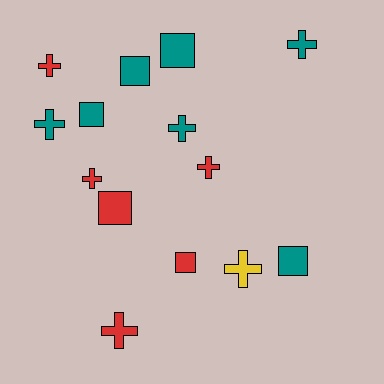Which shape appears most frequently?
Cross, with 8 objects.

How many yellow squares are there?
There are no yellow squares.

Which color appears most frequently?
Teal, with 7 objects.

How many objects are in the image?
There are 14 objects.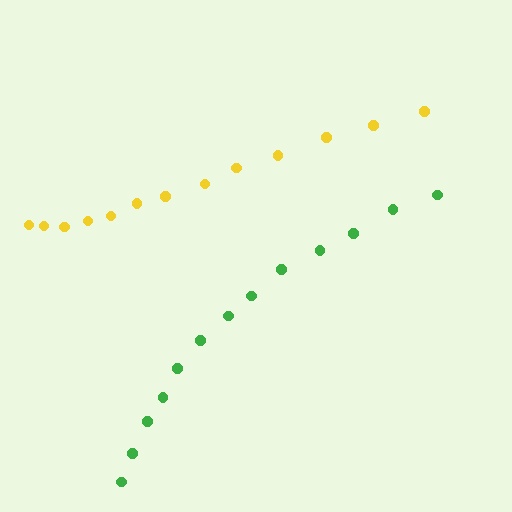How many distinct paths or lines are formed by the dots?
There are 2 distinct paths.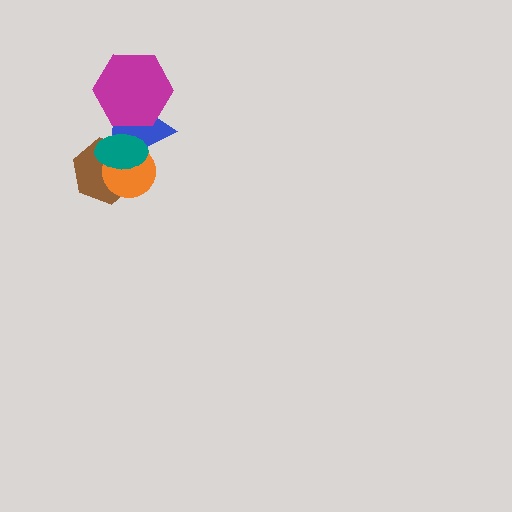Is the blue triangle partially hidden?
Yes, it is partially covered by another shape.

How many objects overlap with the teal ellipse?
3 objects overlap with the teal ellipse.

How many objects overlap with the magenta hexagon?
1 object overlaps with the magenta hexagon.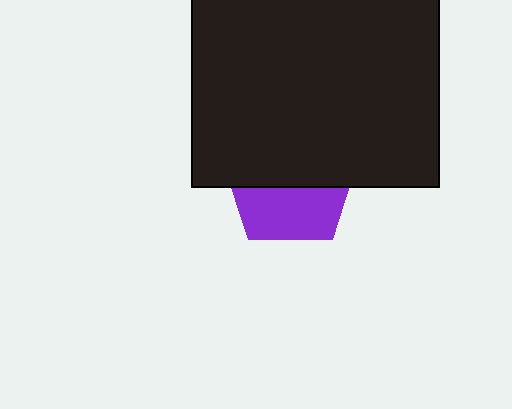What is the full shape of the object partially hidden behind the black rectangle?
The partially hidden object is a purple pentagon.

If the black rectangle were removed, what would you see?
You would see the complete purple pentagon.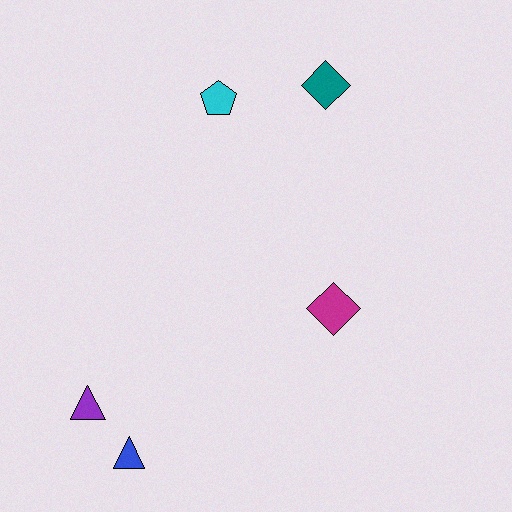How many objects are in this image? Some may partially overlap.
There are 5 objects.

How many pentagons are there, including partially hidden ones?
There is 1 pentagon.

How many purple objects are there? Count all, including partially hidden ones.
There is 1 purple object.